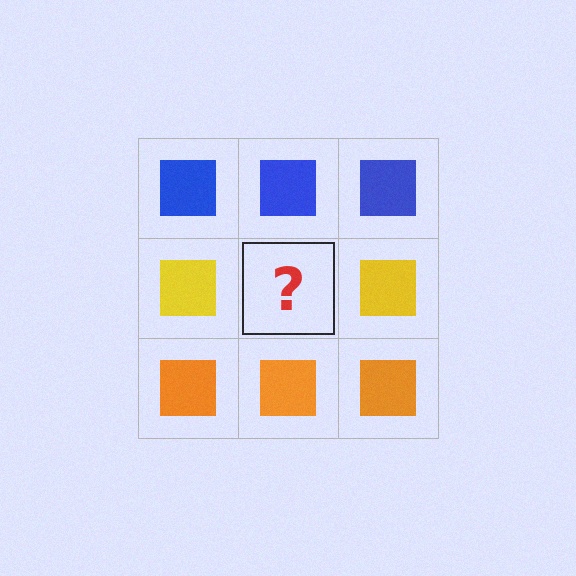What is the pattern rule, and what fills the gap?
The rule is that each row has a consistent color. The gap should be filled with a yellow square.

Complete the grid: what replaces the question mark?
The question mark should be replaced with a yellow square.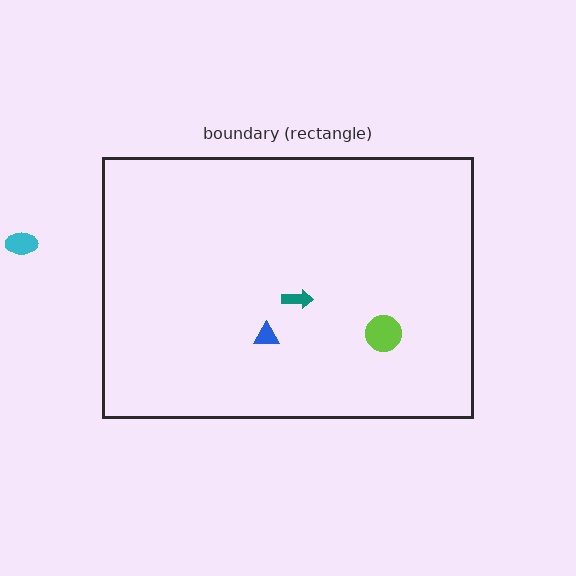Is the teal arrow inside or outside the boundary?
Inside.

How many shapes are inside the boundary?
3 inside, 1 outside.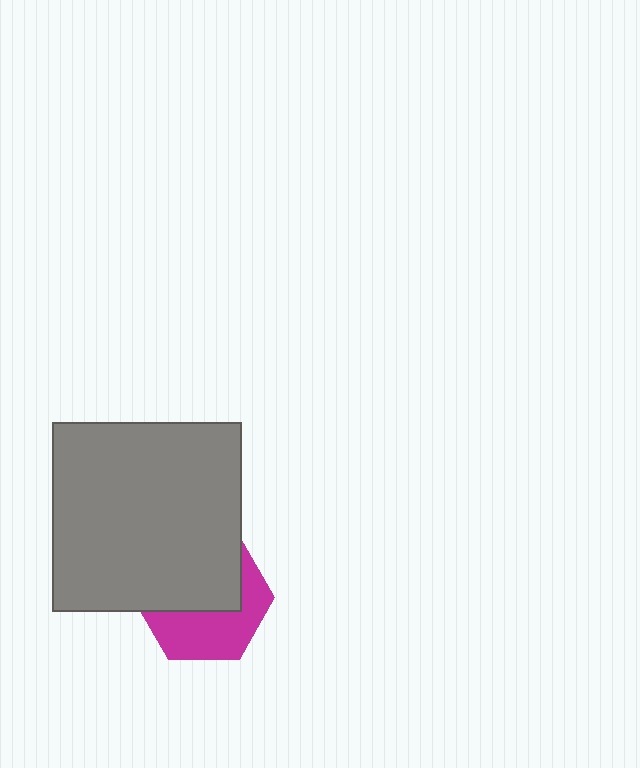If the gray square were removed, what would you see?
You would see the complete magenta hexagon.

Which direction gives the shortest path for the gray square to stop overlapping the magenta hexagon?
Moving up gives the shortest separation.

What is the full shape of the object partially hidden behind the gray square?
The partially hidden object is a magenta hexagon.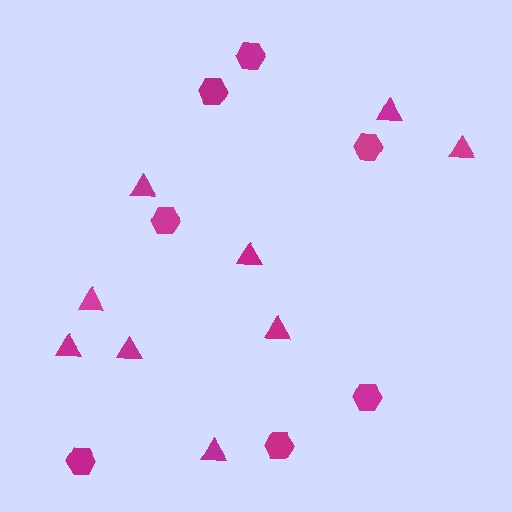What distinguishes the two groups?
There are 2 groups: one group of triangles (9) and one group of hexagons (7).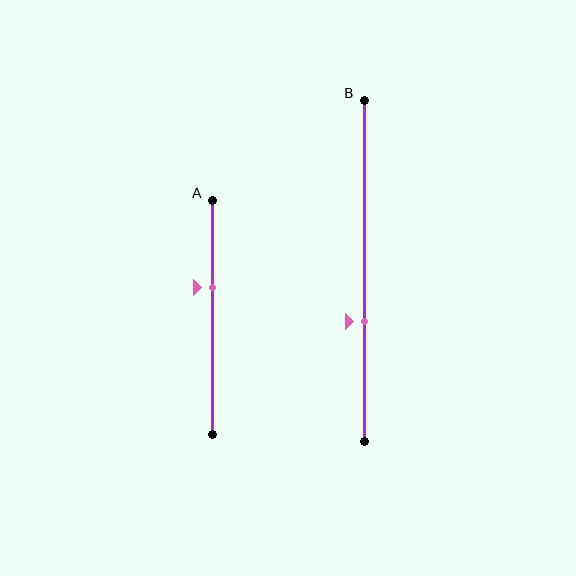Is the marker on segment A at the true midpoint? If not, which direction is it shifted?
No, the marker on segment A is shifted upward by about 13% of the segment length.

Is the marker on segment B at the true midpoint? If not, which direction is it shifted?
No, the marker on segment B is shifted downward by about 15% of the segment length.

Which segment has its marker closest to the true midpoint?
Segment A has its marker closest to the true midpoint.